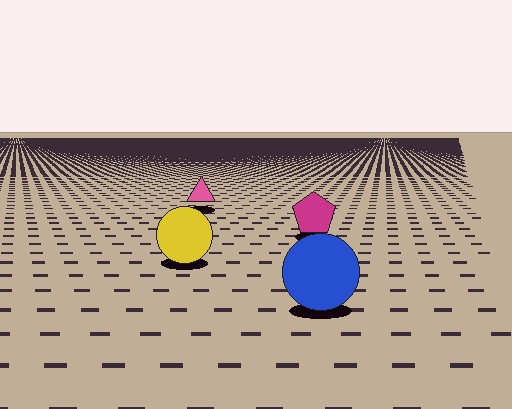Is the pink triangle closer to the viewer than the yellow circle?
No. The yellow circle is closer — you can tell from the texture gradient: the ground texture is coarser near it.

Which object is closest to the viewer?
The blue circle is closest. The texture marks near it are larger and more spread out.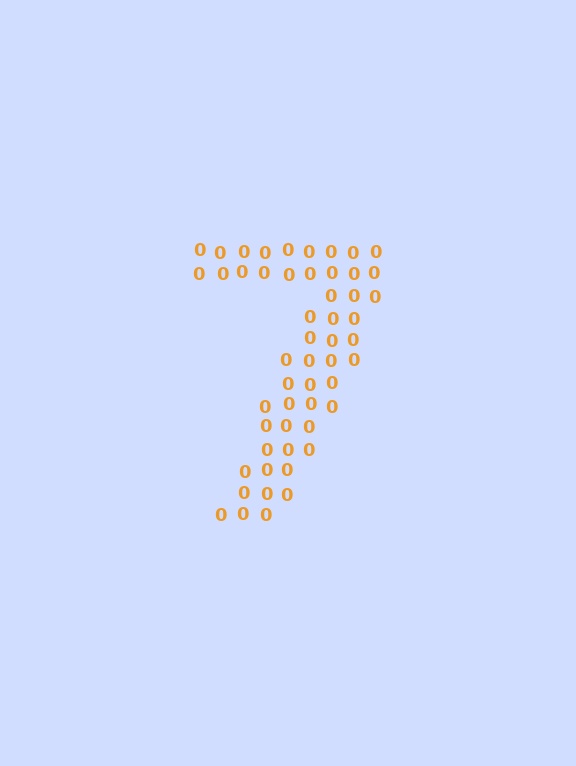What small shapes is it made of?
It is made of small digit 0's.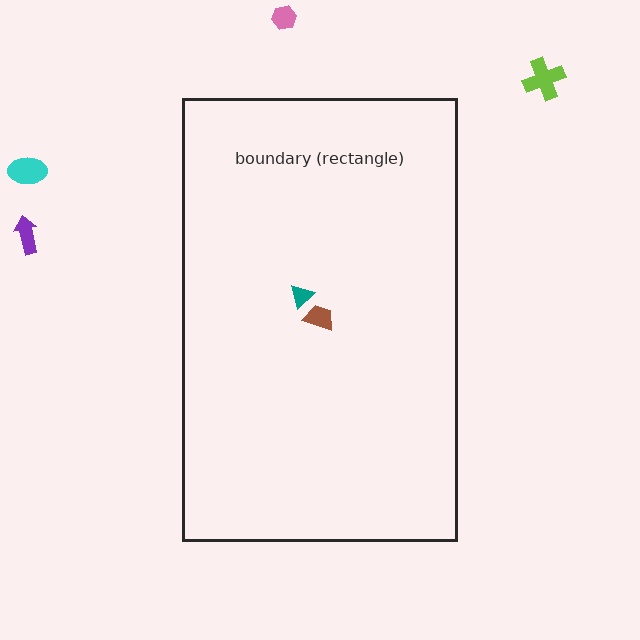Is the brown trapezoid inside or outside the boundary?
Inside.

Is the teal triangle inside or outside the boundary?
Inside.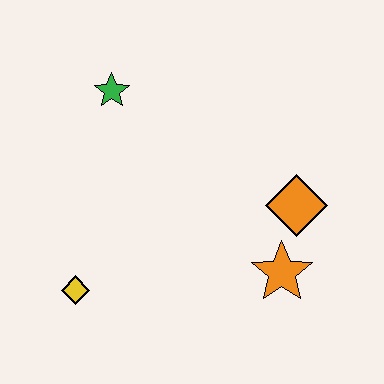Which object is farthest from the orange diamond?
The yellow diamond is farthest from the orange diamond.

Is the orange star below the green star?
Yes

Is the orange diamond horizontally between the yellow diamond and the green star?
No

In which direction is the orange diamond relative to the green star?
The orange diamond is to the right of the green star.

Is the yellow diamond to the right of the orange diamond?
No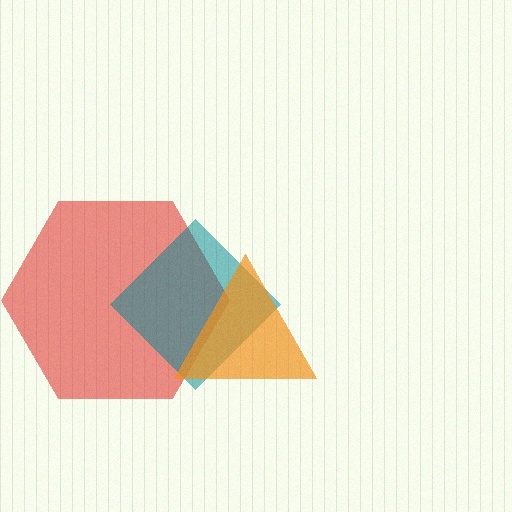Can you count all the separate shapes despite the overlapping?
Yes, there are 3 separate shapes.